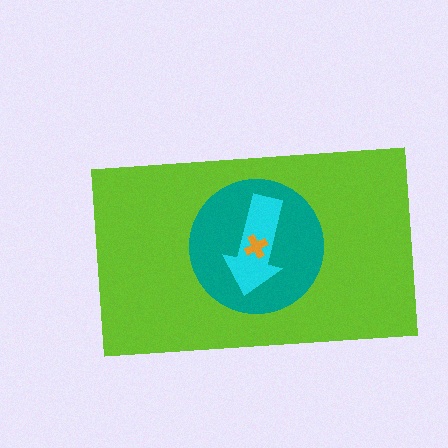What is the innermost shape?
The orange cross.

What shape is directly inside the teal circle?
The cyan arrow.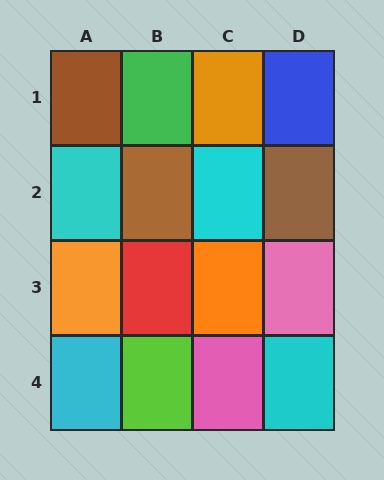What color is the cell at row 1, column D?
Blue.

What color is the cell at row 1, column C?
Orange.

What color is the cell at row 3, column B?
Red.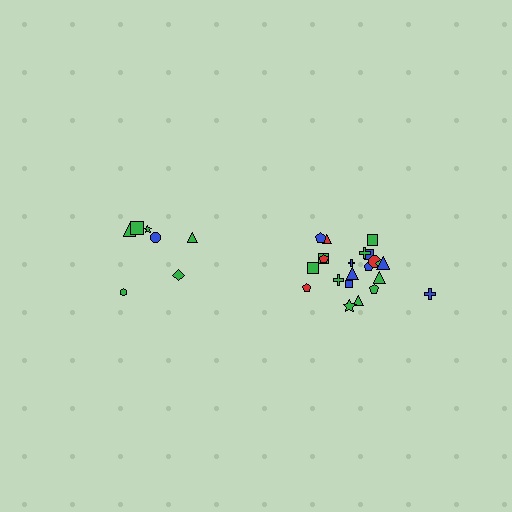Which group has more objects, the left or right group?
The right group.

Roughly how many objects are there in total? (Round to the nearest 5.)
Roughly 30 objects in total.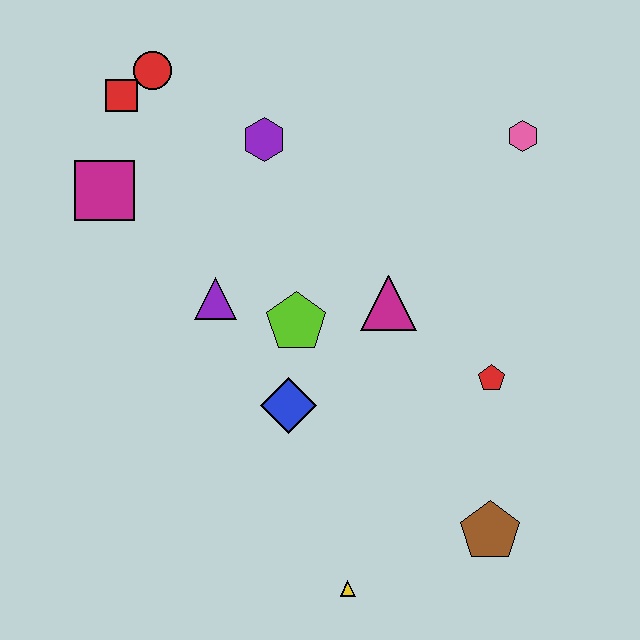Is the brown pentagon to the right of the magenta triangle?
Yes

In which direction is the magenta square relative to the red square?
The magenta square is below the red square.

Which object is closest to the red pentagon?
The magenta triangle is closest to the red pentagon.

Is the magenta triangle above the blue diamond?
Yes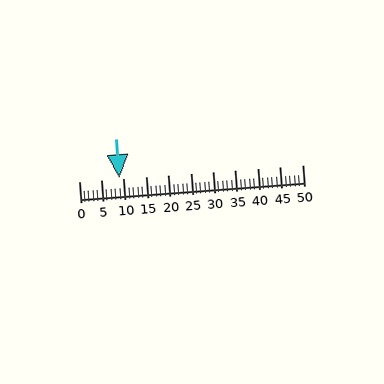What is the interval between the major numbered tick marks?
The major tick marks are spaced 5 units apart.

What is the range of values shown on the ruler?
The ruler shows values from 0 to 50.